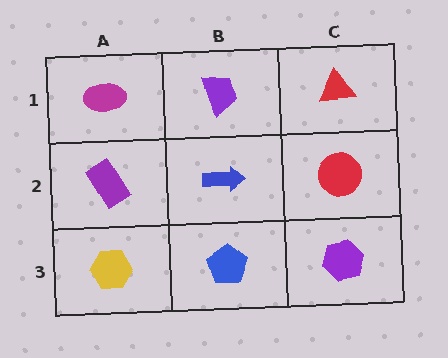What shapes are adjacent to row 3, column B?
A blue arrow (row 2, column B), a yellow hexagon (row 3, column A), a purple hexagon (row 3, column C).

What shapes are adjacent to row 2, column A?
A magenta ellipse (row 1, column A), a yellow hexagon (row 3, column A), a blue arrow (row 2, column B).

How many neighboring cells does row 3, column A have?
2.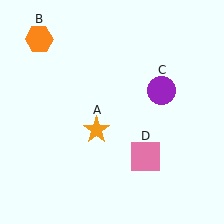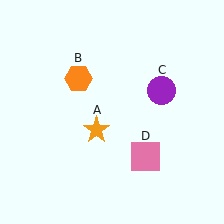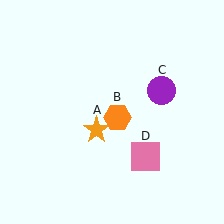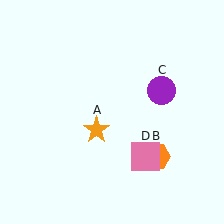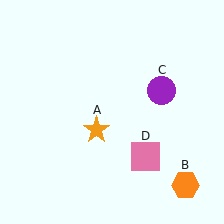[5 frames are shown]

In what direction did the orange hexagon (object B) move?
The orange hexagon (object B) moved down and to the right.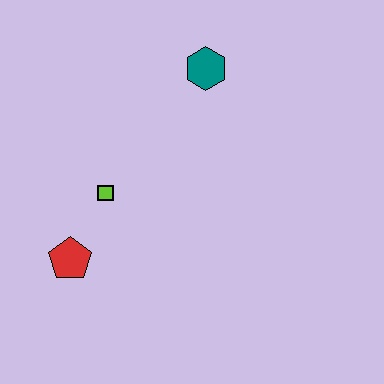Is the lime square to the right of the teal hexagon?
No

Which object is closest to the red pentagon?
The lime square is closest to the red pentagon.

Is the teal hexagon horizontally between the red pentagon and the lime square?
No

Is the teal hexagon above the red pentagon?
Yes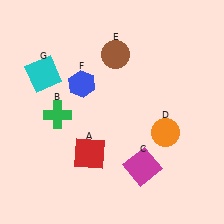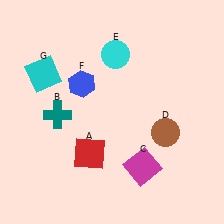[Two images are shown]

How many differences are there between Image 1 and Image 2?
There are 3 differences between the two images.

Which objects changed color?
B changed from green to teal. D changed from orange to brown. E changed from brown to cyan.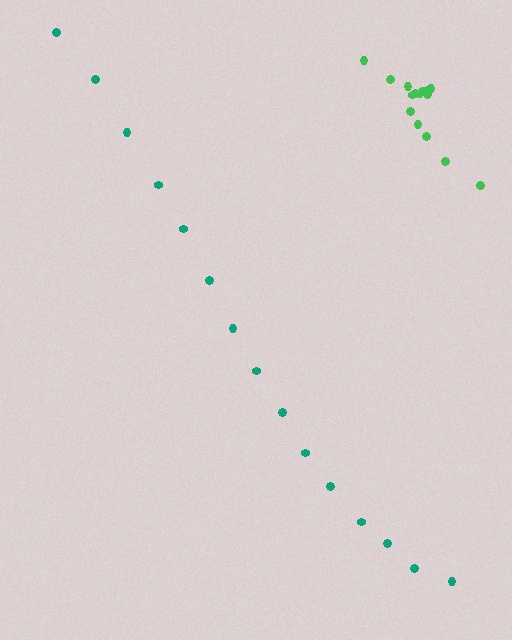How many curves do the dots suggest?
There are 2 distinct paths.